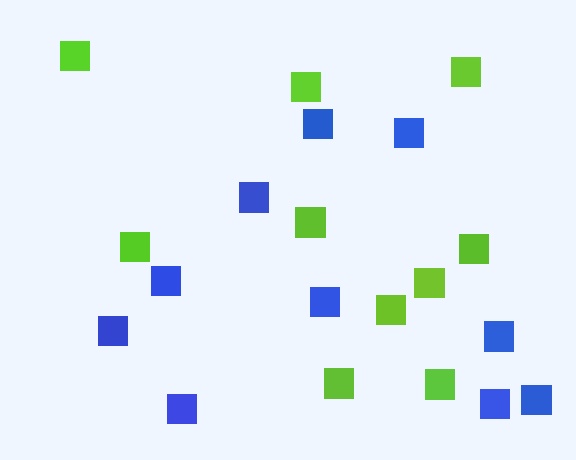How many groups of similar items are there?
There are 2 groups: one group of lime squares (10) and one group of blue squares (10).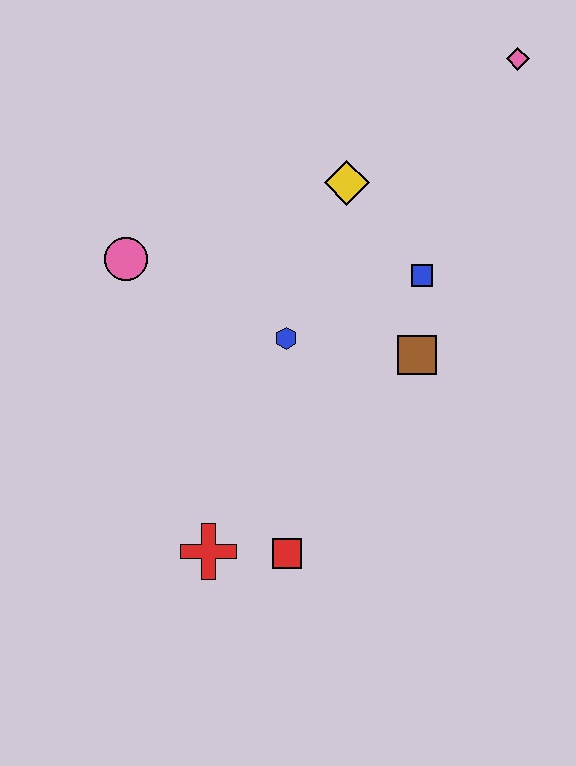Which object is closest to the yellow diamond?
The blue square is closest to the yellow diamond.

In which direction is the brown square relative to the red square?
The brown square is above the red square.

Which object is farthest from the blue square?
The red cross is farthest from the blue square.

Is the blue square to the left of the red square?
No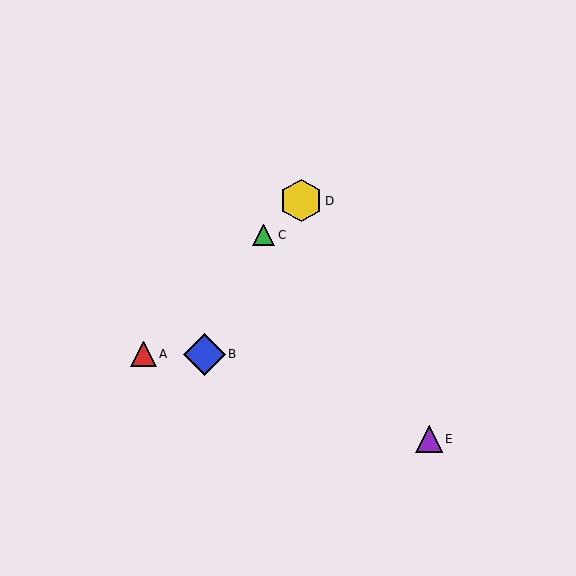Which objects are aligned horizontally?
Objects A, B are aligned horizontally.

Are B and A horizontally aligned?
Yes, both are at y≈354.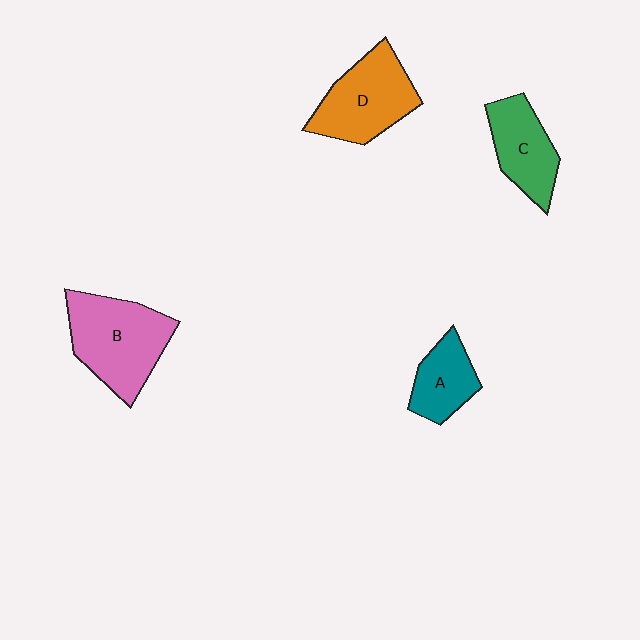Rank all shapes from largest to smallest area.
From largest to smallest: B (pink), D (orange), C (green), A (teal).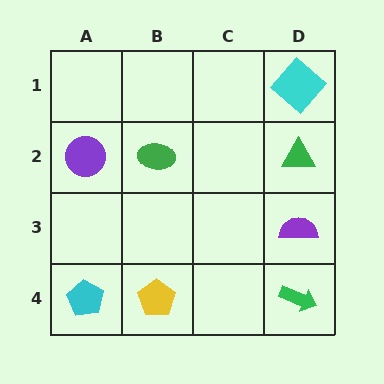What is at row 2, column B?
A green ellipse.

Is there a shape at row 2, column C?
No, that cell is empty.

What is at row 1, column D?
A cyan diamond.